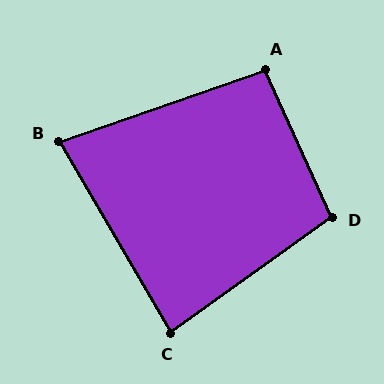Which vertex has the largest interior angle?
D, at approximately 101 degrees.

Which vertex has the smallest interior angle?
B, at approximately 79 degrees.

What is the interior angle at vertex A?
Approximately 95 degrees (obtuse).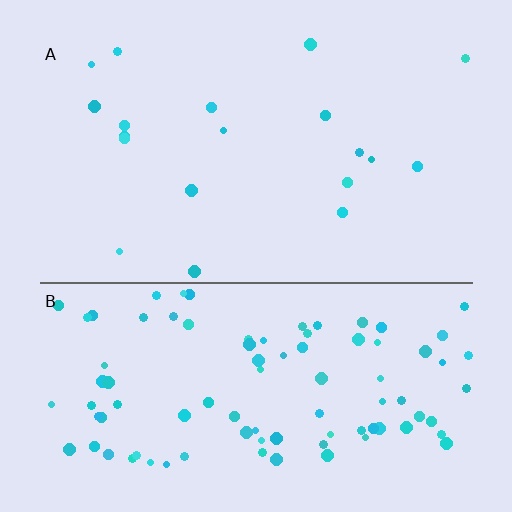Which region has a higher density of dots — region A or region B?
B (the bottom).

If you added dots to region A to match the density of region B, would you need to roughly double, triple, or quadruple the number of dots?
Approximately quadruple.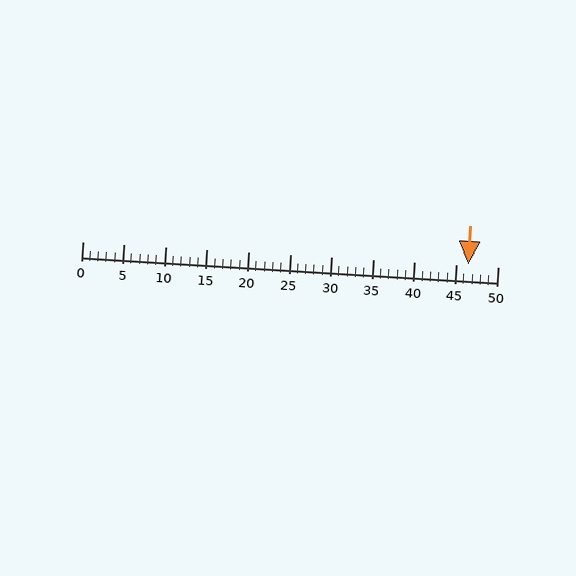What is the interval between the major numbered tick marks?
The major tick marks are spaced 5 units apart.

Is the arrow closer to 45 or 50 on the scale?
The arrow is closer to 45.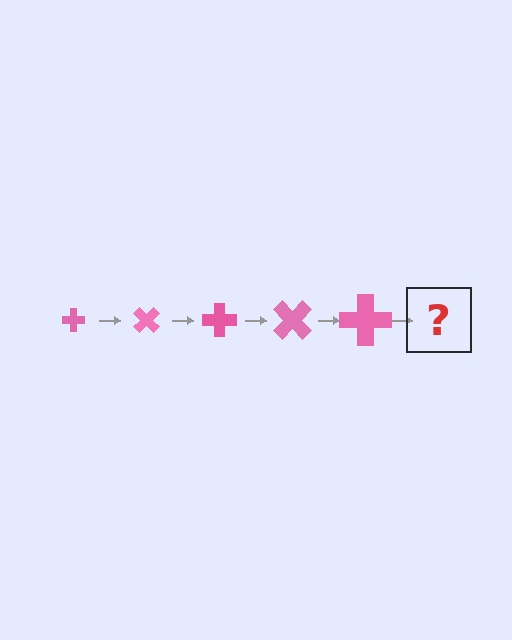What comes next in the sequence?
The next element should be a cross, larger than the previous one and rotated 225 degrees from the start.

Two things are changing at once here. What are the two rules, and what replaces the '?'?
The two rules are that the cross grows larger each step and it rotates 45 degrees each step. The '?' should be a cross, larger than the previous one and rotated 225 degrees from the start.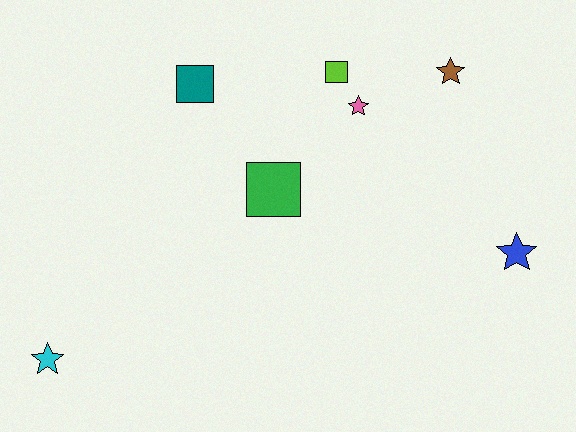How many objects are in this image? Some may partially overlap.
There are 7 objects.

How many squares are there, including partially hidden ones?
There are 3 squares.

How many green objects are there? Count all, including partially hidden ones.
There is 1 green object.